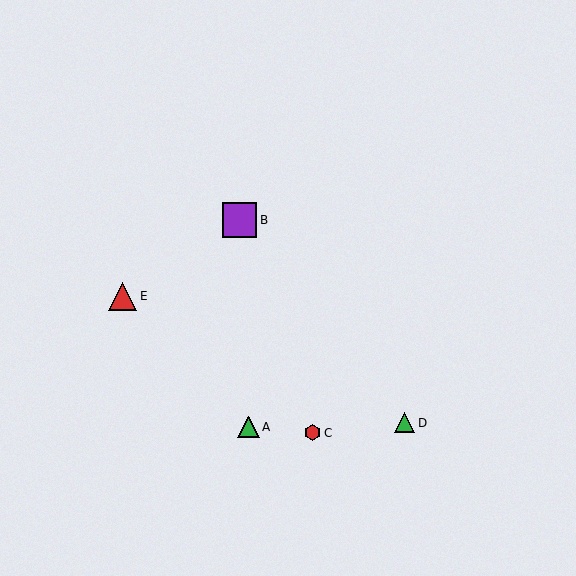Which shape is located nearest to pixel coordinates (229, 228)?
The purple square (labeled B) at (239, 220) is nearest to that location.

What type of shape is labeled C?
Shape C is a red hexagon.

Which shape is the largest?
The purple square (labeled B) is the largest.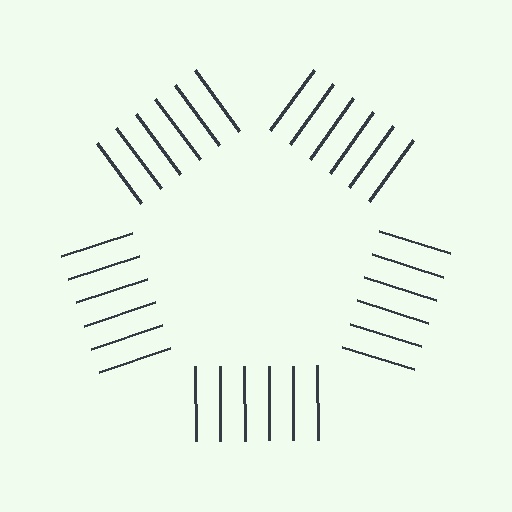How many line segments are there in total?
30 — 6 along each of the 5 edges.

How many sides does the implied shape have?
5 sides — the line-ends trace a pentagon.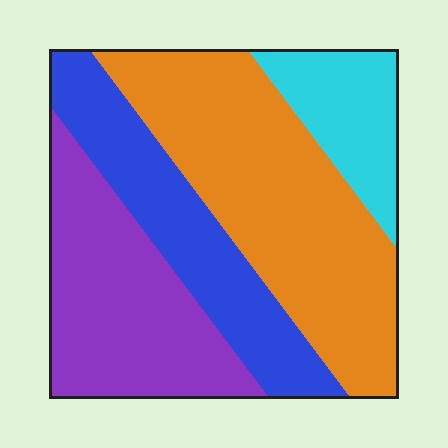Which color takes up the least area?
Cyan, at roughly 15%.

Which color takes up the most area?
Orange, at roughly 40%.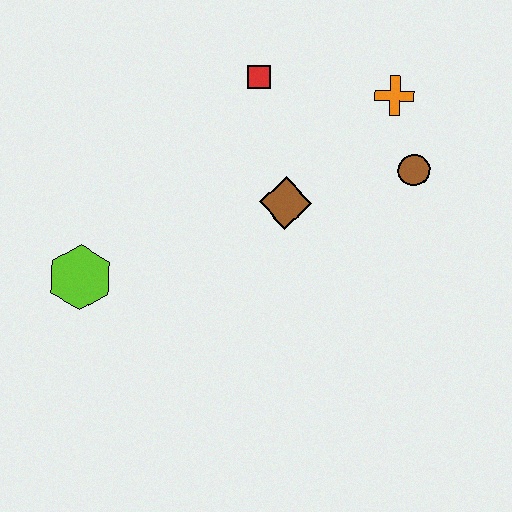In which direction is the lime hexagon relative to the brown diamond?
The lime hexagon is to the left of the brown diamond.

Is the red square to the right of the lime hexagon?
Yes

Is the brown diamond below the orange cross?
Yes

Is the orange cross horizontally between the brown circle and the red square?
Yes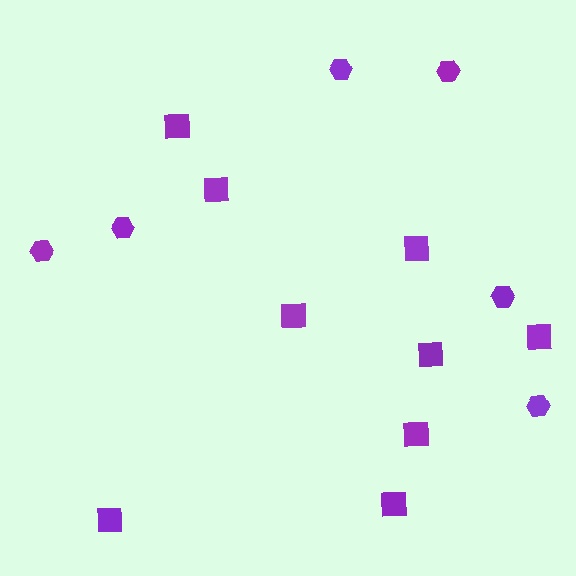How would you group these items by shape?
There are 2 groups: one group of squares (9) and one group of hexagons (6).